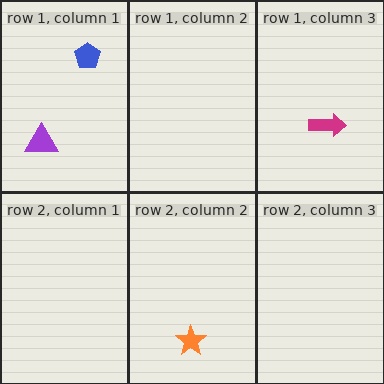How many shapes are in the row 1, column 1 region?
2.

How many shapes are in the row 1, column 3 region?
1.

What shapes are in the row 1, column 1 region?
The purple triangle, the blue pentagon.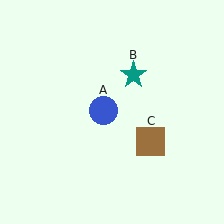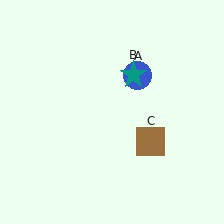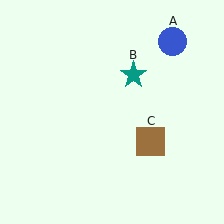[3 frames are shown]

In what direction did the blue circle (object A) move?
The blue circle (object A) moved up and to the right.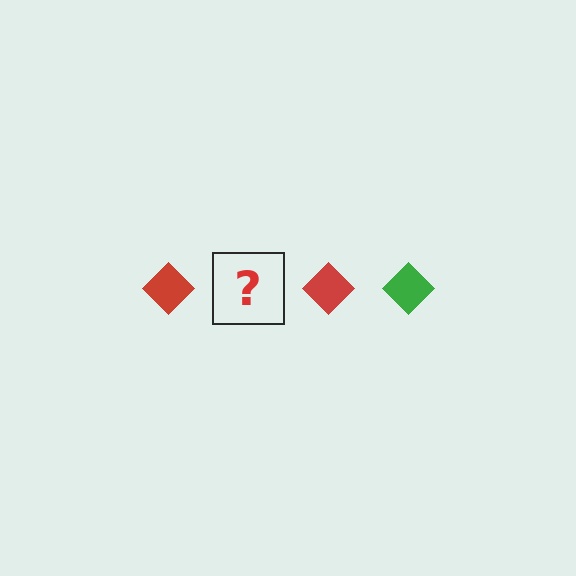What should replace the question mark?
The question mark should be replaced with a green diamond.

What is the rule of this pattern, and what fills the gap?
The rule is that the pattern cycles through red, green diamonds. The gap should be filled with a green diamond.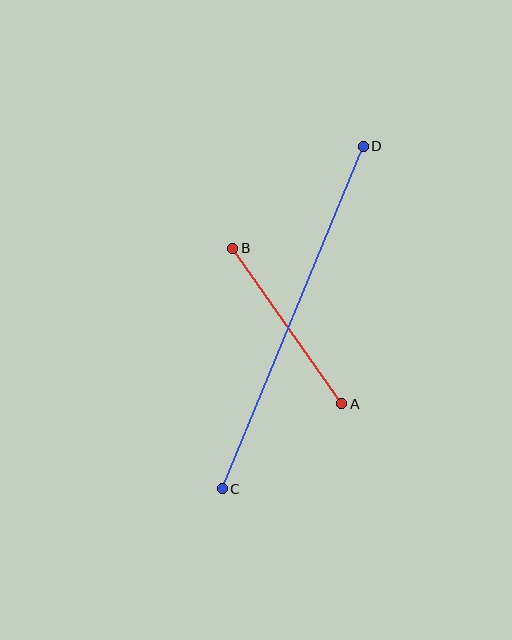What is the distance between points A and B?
The distance is approximately 190 pixels.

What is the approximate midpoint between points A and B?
The midpoint is at approximately (287, 326) pixels.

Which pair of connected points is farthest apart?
Points C and D are farthest apart.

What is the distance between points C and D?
The distance is approximately 371 pixels.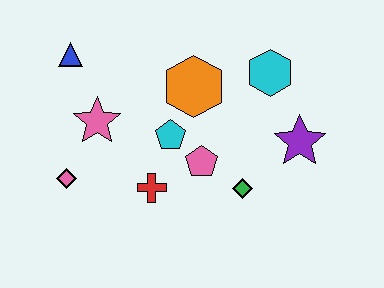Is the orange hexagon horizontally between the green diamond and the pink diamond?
Yes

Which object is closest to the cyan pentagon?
The pink pentagon is closest to the cyan pentagon.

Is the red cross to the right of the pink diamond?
Yes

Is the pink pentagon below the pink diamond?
No